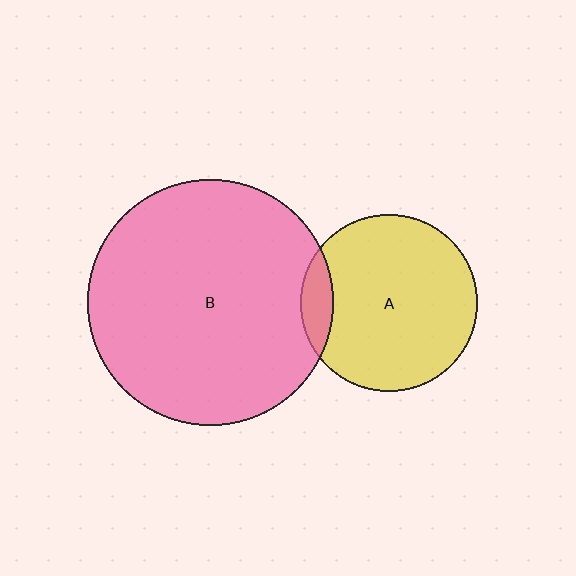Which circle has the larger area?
Circle B (pink).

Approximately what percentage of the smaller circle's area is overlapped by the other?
Approximately 10%.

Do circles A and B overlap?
Yes.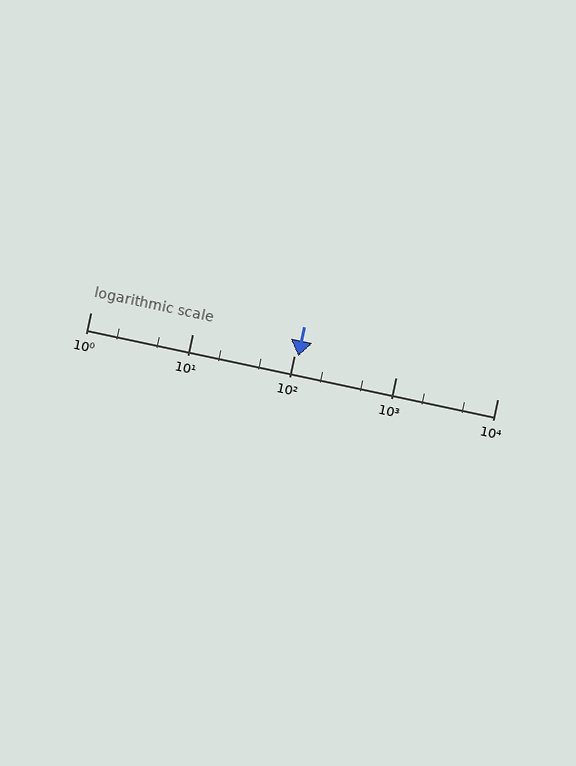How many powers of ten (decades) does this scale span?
The scale spans 4 decades, from 1 to 10000.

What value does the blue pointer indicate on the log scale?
The pointer indicates approximately 110.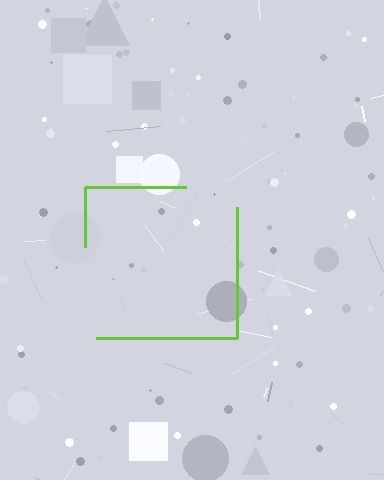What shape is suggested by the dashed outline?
The dashed outline suggests a square.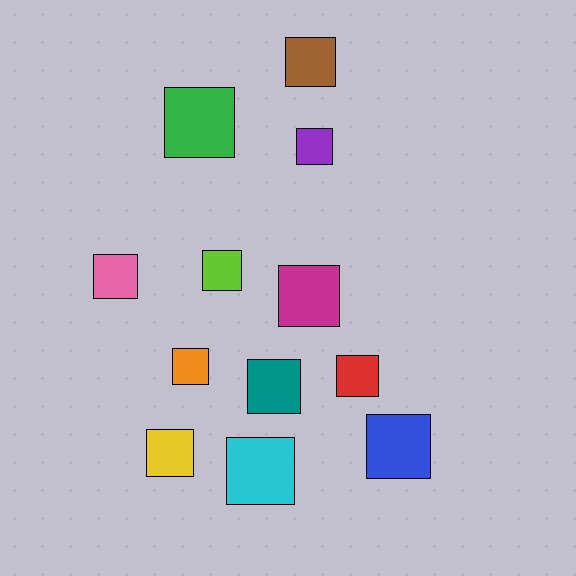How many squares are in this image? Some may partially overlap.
There are 12 squares.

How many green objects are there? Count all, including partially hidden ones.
There is 1 green object.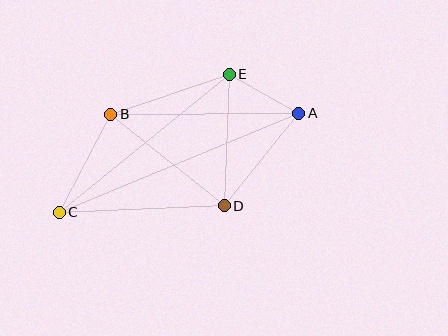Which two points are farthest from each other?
Points A and C are farthest from each other.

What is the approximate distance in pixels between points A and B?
The distance between A and B is approximately 188 pixels.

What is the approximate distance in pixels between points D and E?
The distance between D and E is approximately 131 pixels.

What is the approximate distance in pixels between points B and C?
The distance between B and C is approximately 110 pixels.